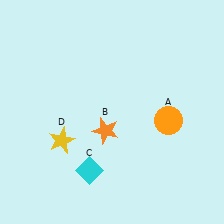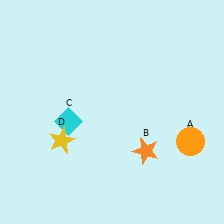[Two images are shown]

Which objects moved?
The objects that moved are: the orange circle (A), the orange star (B), the cyan diamond (C).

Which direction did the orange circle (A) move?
The orange circle (A) moved right.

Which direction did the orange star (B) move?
The orange star (B) moved right.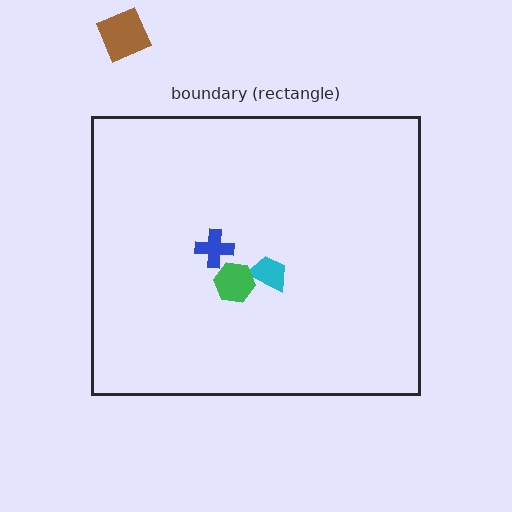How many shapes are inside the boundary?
3 inside, 1 outside.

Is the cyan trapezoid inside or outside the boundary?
Inside.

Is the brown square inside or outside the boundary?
Outside.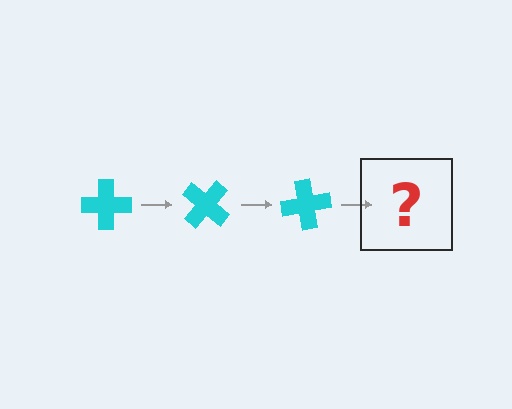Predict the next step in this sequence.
The next step is a cyan cross rotated 120 degrees.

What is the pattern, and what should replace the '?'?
The pattern is that the cross rotates 40 degrees each step. The '?' should be a cyan cross rotated 120 degrees.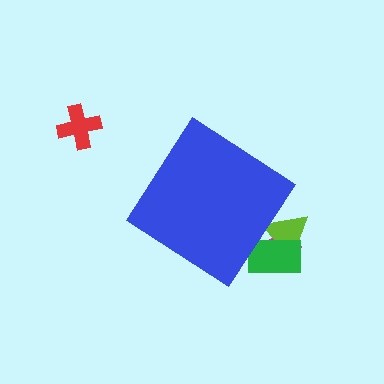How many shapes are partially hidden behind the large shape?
3 shapes are partially hidden.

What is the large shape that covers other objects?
A blue diamond.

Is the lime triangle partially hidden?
Yes, the lime triangle is partially hidden behind the blue diamond.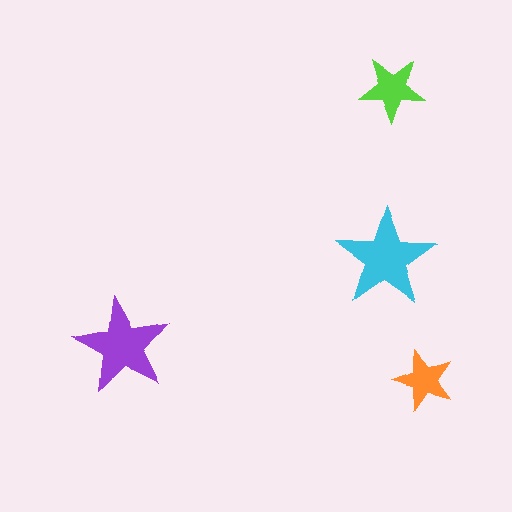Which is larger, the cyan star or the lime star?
The cyan one.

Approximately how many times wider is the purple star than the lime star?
About 1.5 times wider.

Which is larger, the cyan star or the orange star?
The cyan one.